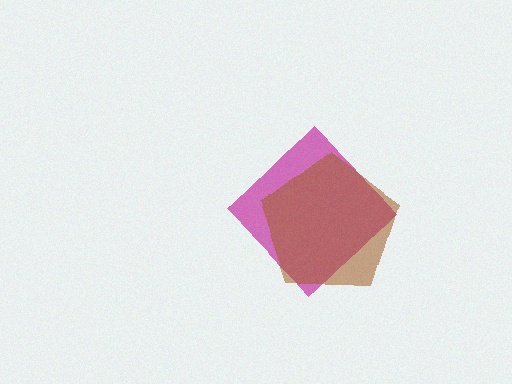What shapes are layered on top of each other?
The layered shapes are: a magenta diamond, a brown pentagon.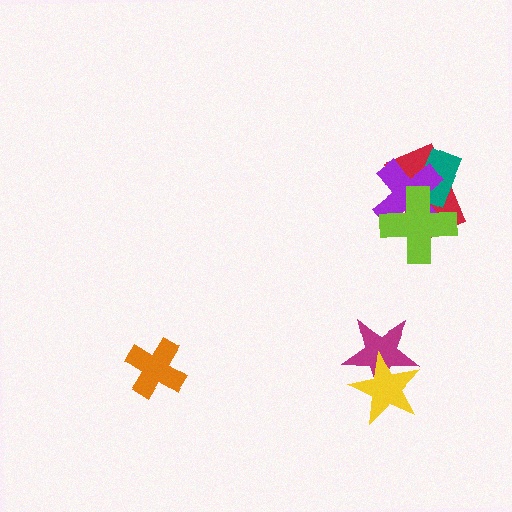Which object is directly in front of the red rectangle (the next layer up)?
The teal rectangle is directly in front of the red rectangle.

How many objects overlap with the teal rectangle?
3 objects overlap with the teal rectangle.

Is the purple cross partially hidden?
Yes, it is partially covered by another shape.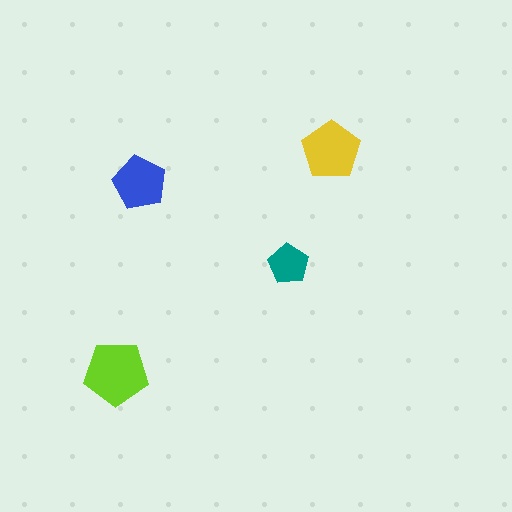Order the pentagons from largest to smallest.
the lime one, the yellow one, the blue one, the teal one.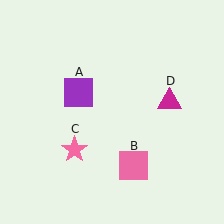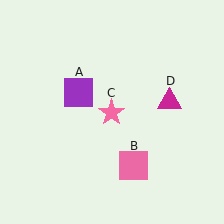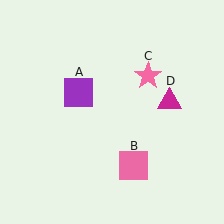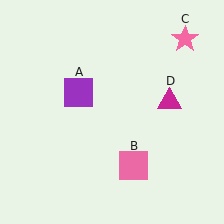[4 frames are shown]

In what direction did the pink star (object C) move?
The pink star (object C) moved up and to the right.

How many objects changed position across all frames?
1 object changed position: pink star (object C).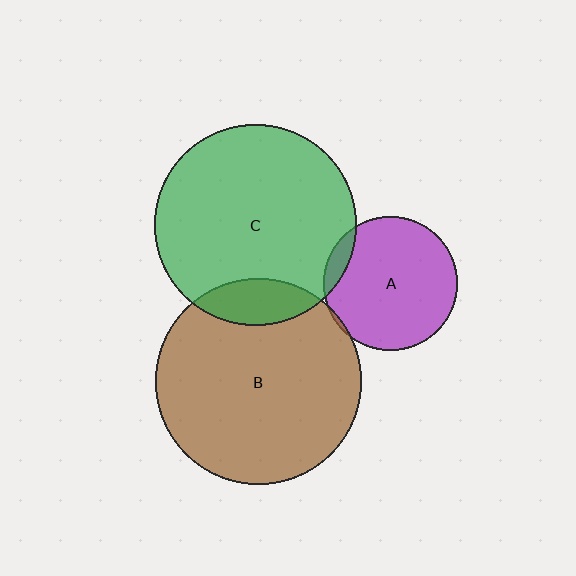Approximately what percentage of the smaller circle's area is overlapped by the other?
Approximately 10%.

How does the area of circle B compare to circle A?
Approximately 2.4 times.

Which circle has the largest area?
Circle B (brown).